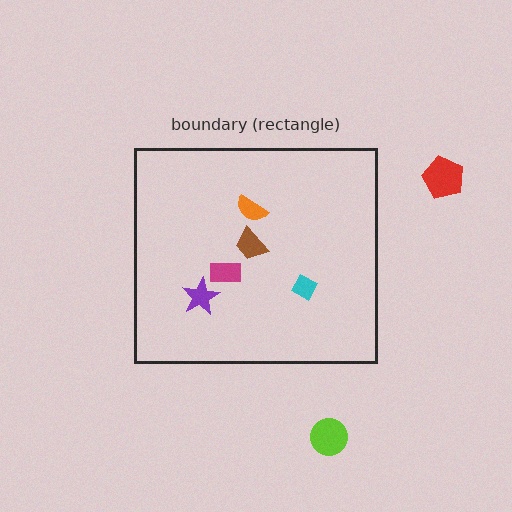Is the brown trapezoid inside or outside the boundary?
Inside.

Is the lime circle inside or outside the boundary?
Outside.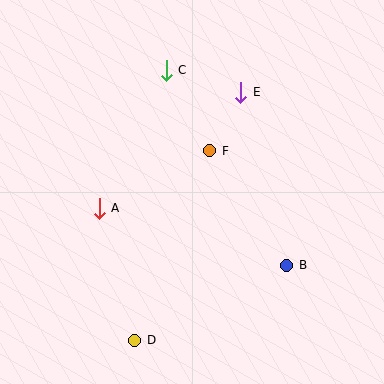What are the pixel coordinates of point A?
Point A is at (99, 208).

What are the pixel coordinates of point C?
Point C is at (166, 70).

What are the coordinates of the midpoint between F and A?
The midpoint between F and A is at (155, 179).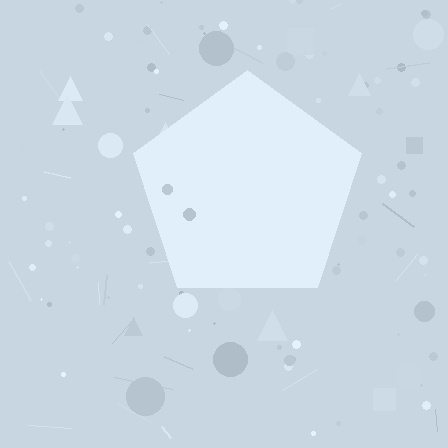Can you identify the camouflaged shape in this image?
The camouflaged shape is a pentagon.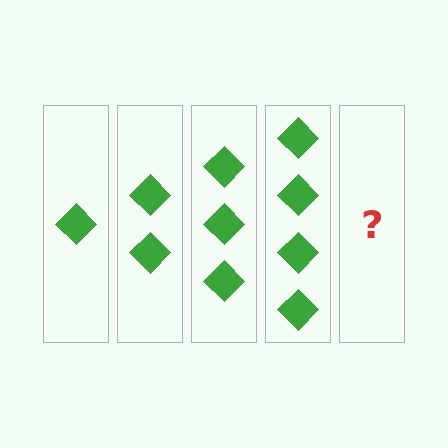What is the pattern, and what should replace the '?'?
The pattern is that each step adds one more diamond. The '?' should be 5 diamonds.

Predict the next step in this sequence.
The next step is 5 diamonds.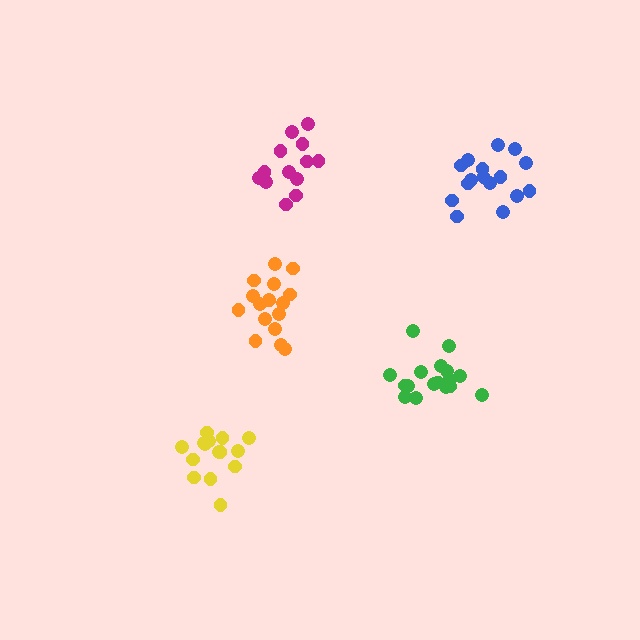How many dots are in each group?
Group 1: 13 dots, Group 2: 16 dots, Group 3: 15 dots, Group 4: 17 dots, Group 5: 17 dots (78 total).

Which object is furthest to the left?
The yellow cluster is leftmost.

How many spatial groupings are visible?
There are 5 spatial groupings.